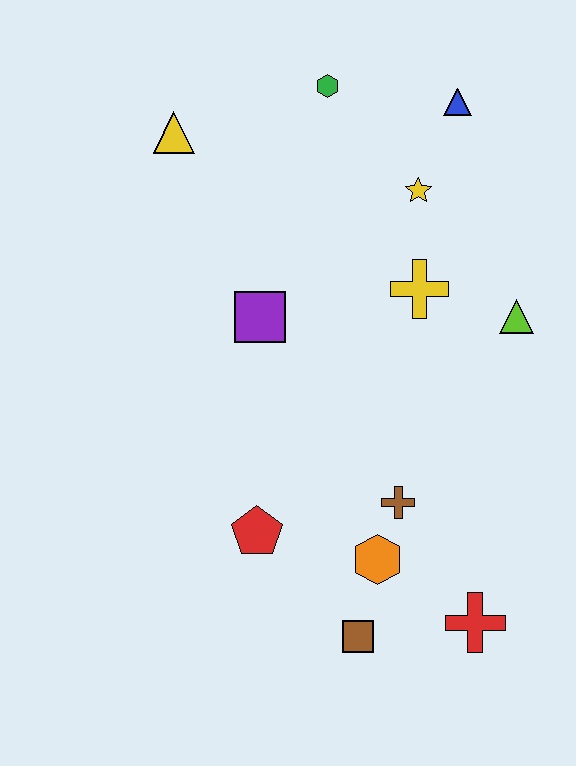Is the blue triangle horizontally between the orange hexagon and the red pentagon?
No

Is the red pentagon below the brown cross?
Yes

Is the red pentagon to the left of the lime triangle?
Yes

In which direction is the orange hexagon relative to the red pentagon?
The orange hexagon is to the right of the red pentagon.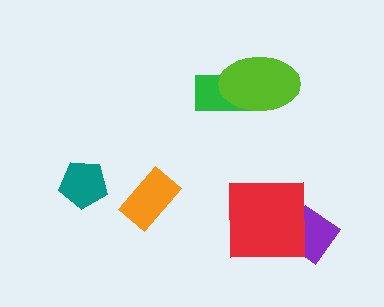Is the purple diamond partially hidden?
Yes, it is partially covered by another shape.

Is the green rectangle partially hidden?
Yes, it is partially covered by another shape.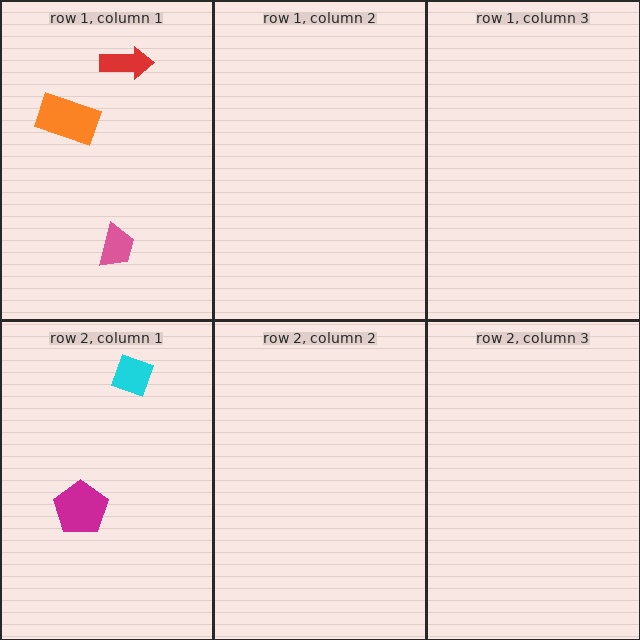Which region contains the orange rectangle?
The row 1, column 1 region.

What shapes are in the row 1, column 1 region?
The orange rectangle, the red arrow, the pink trapezoid.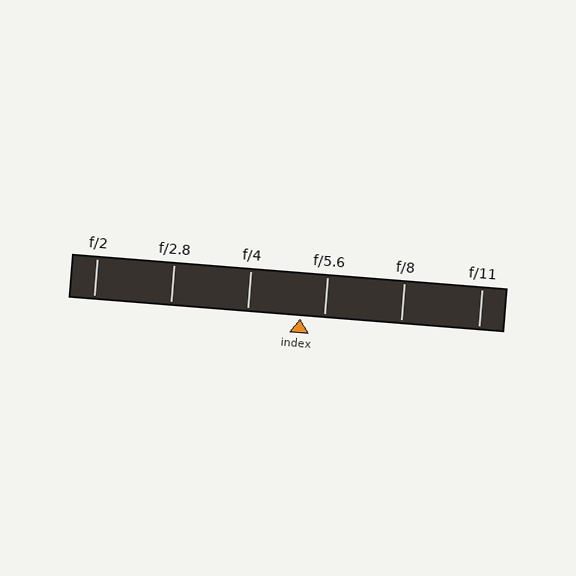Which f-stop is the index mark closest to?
The index mark is closest to f/5.6.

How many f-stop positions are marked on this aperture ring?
There are 6 f-stop positions marked.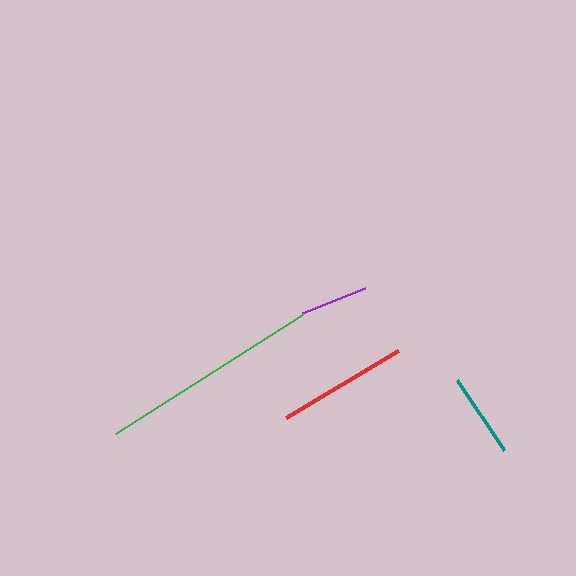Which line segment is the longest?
The green line is the longest at approximately 221 pixels.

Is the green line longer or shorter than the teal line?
The green line is longer than the teal line.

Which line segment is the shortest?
The purple line is the shortest at approximately 69 pixels.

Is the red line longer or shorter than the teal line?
The red line is longer than the teal line.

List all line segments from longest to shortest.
From longest to shortest: green, red, teal, purple.